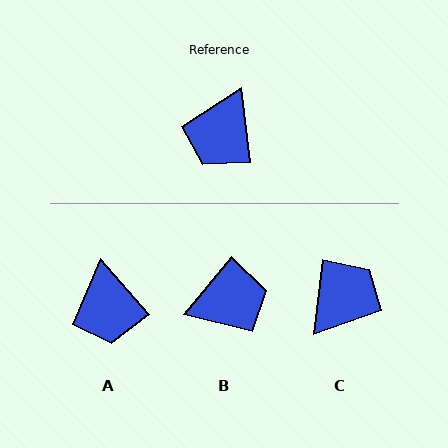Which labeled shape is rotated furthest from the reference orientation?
C, about 166 degrees away.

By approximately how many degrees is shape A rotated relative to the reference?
Approximately 35 degrees counter-clockwise.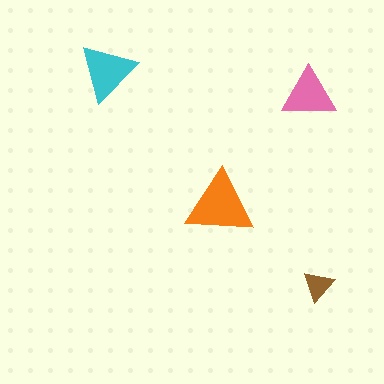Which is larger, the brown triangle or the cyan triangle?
The cyan one.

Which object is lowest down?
The brown triangle is bottommost.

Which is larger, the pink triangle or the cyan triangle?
The cyan one.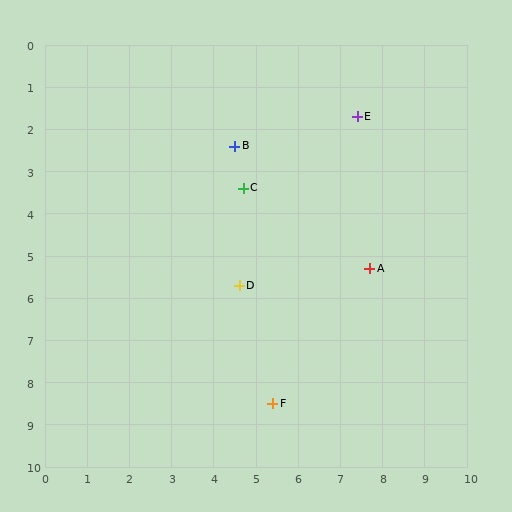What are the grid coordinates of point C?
Point C is at approximately (4.7, 3.4).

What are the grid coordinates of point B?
Point B is at approximately (4.5, 2.4).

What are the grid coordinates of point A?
Point A is at approximately (7.7, 5.3).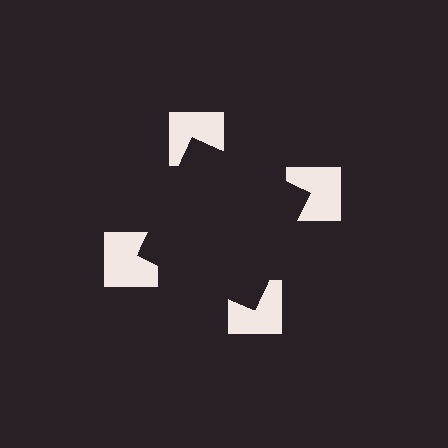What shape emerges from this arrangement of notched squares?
An illusory square — its edges are inferred from the aligned wedge cuts in the notched squares, not physically drawn.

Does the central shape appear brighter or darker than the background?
It typically appears slightly darker than the background, even though no actual brightness change is drawn.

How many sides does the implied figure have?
4 sides.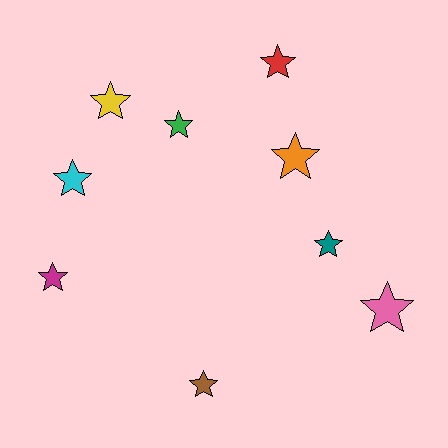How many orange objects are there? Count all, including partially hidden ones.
There is 1 orange object.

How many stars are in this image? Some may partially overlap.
There are 9 stars.